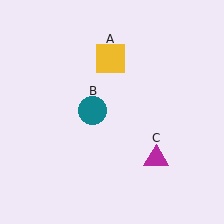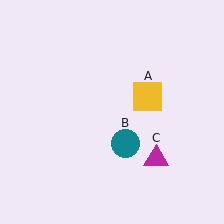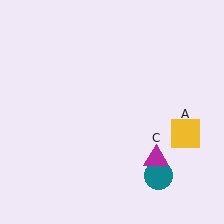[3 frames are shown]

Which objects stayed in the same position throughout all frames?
Magenta triangle (object C) remained stationary.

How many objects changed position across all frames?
2 objects changed position: yellow square (object A), teal circle (object B).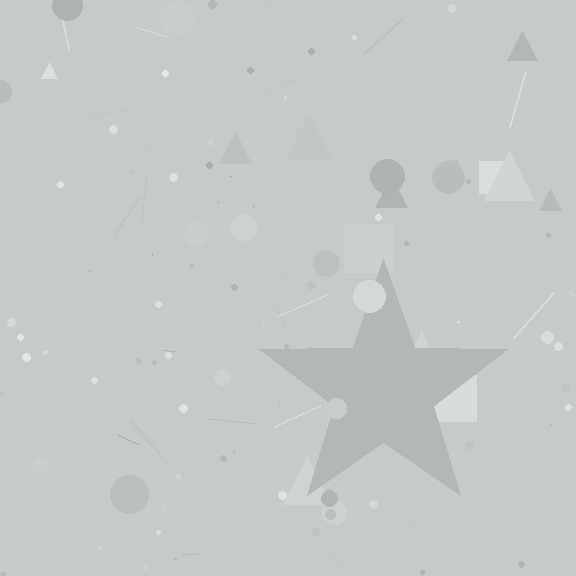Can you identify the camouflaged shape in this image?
The camouflaged shape is a star.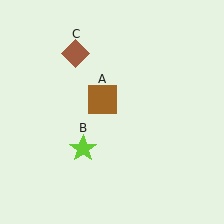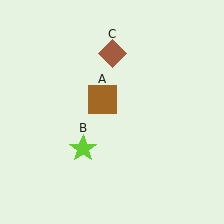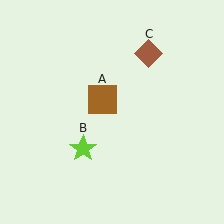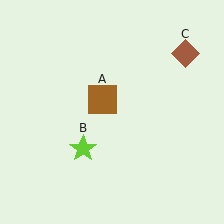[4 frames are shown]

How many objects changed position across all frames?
1 object changed position: brown diamond (object C).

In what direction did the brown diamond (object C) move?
The brown diamond (object C) moved right.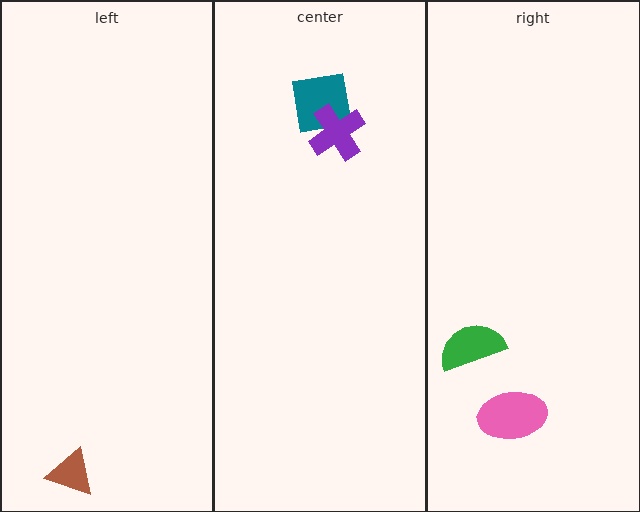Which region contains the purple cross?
The center region.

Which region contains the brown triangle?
The left region.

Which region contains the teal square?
The center region.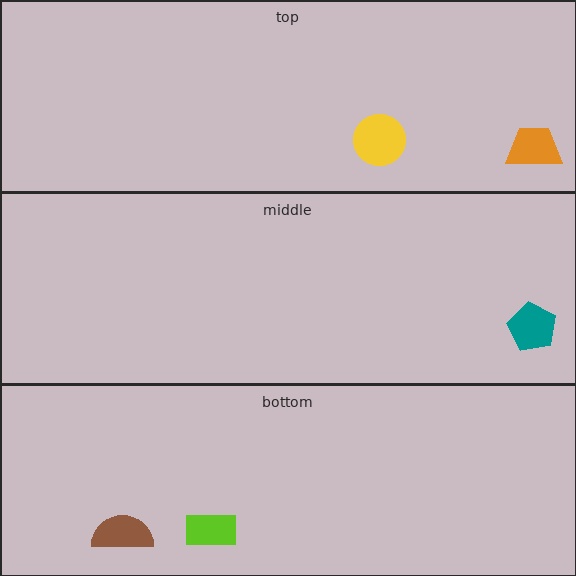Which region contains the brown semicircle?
The bottom region.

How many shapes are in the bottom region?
2.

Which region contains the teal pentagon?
The middle region.